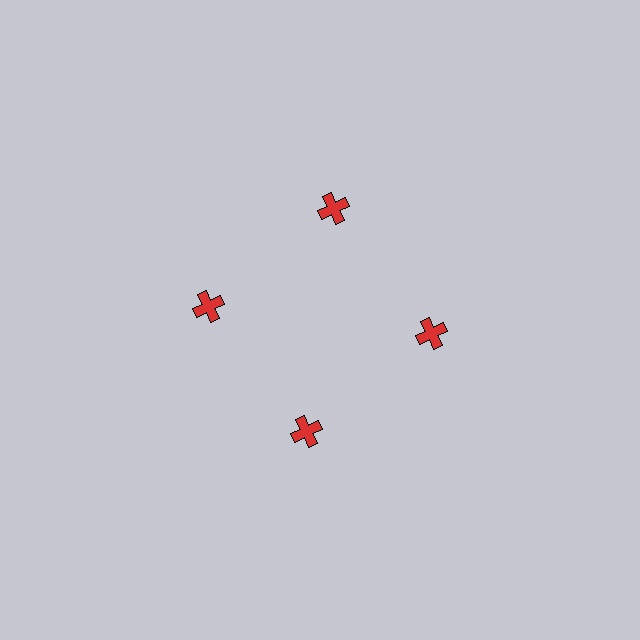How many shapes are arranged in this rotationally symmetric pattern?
There are 4 shapes, arranged in 4 groups of 1.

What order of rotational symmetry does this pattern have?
This pattern has 4-fold rotational symmetry.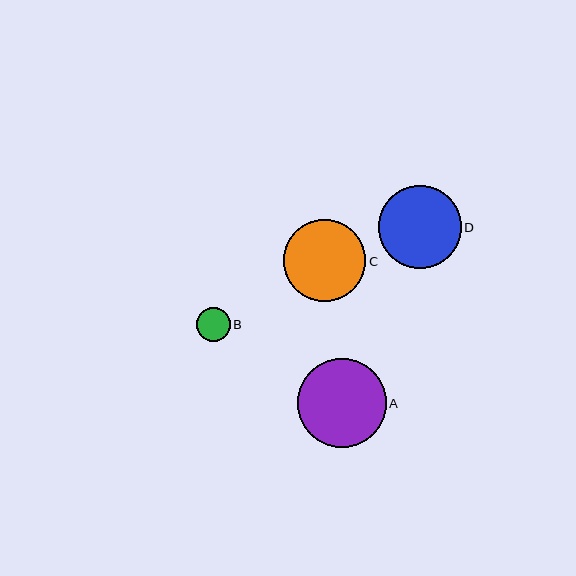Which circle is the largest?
Circle A is the largest with a size of approximately 89 pixels.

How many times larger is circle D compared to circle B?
Circle D is approximately 2.4 times the size of circle B.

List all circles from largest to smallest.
From largest to smallest: A, D, C, B.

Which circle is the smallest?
Circle B is the smallest with a size of approximately 34 pixels.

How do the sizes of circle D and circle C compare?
Circle D and circle C are approximately the same size.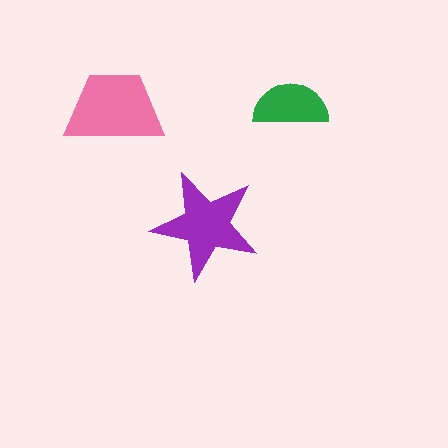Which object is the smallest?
The green semicircle.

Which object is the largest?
The pink trapezoid.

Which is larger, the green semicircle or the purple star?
The purple star.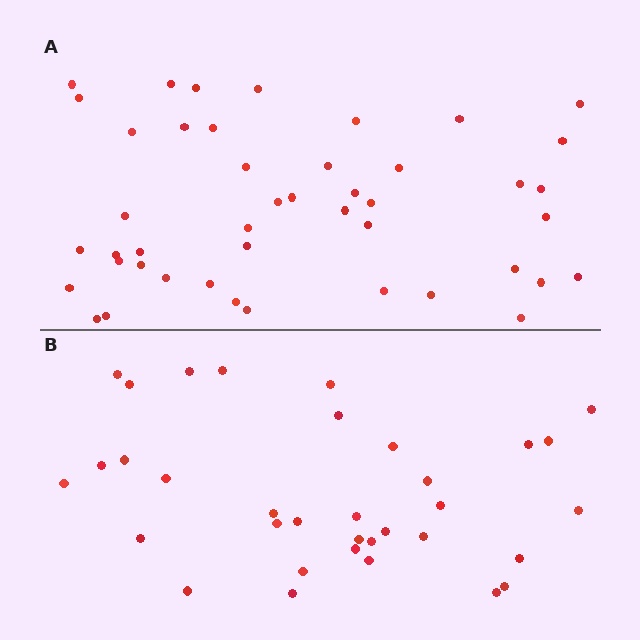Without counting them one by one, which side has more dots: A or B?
Region A (the top region) has more dots.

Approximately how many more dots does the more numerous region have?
Region A has roughly 12 or so more dots than region B.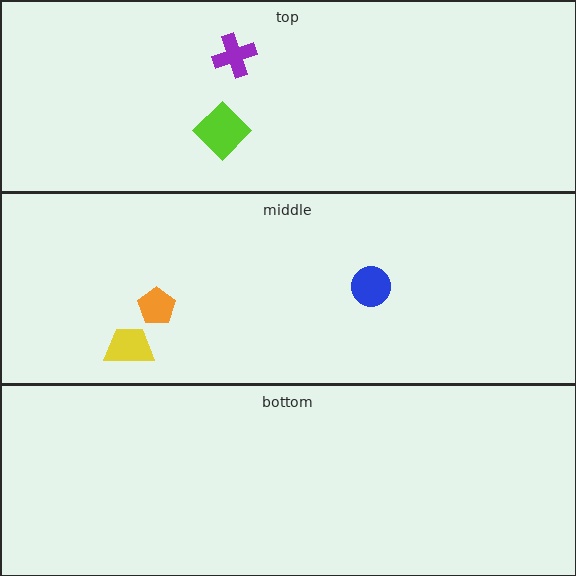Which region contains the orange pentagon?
The middle region.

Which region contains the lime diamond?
The top region.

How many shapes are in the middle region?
3.